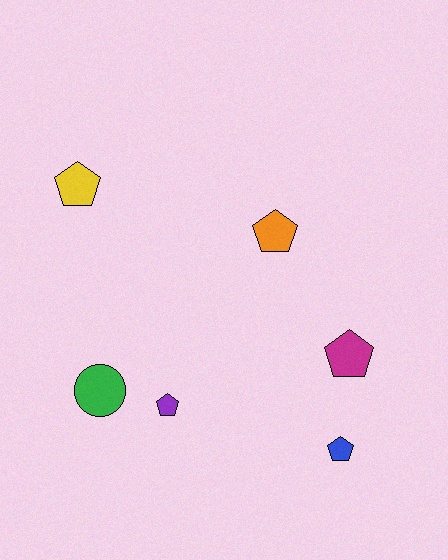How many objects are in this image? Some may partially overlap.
There are 6 objects.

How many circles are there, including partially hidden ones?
There is 1 circle.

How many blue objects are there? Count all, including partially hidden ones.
There is 1 blue object.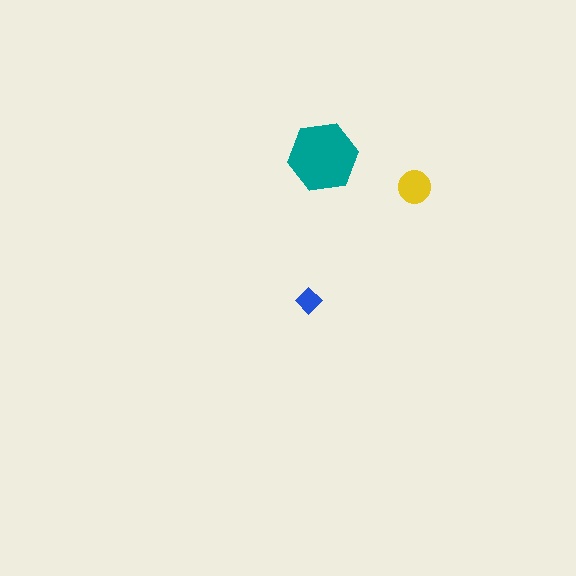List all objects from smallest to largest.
The blue diamond, the yellow circle, the teal hexagon.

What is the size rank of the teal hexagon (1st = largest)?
1st.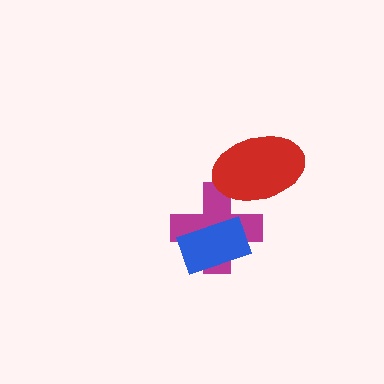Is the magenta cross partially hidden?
Yes, it is partially covered by another shape.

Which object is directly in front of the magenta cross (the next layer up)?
The blue rectangle is directly in front of the magenta cross.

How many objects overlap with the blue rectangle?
1 object overlaps with the blue rectangle.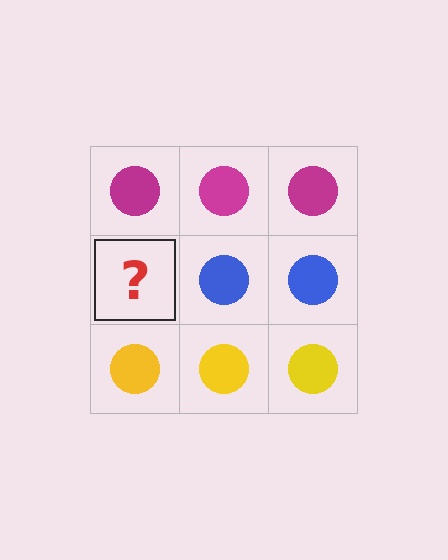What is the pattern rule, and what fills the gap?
The rule is that each row has a consistent color. The gap should be filled with a blue circle.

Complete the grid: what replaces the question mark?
The question mark should be replaced with a blue circle.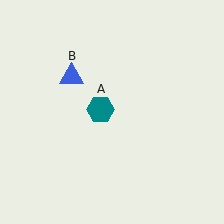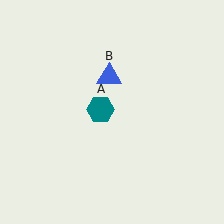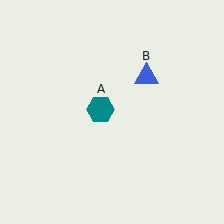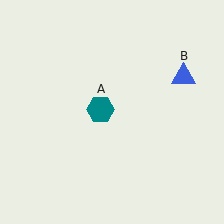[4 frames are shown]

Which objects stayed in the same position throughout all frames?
Teal hexagon (object A) remained stationary.